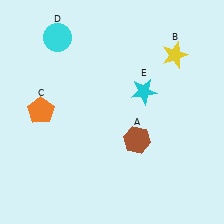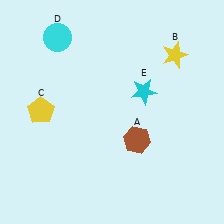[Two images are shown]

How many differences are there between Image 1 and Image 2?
There is 1 difference between the two images.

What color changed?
The pentagon (C) changed from orange in Image 1 to yellow in Image 2.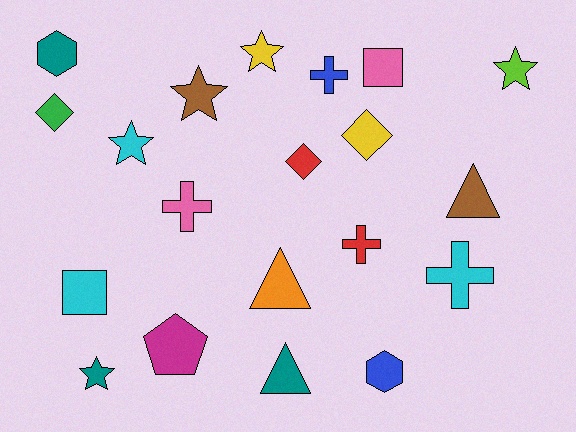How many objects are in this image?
There are 20 objects.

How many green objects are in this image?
There is 1 green object.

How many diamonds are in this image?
There are 3 diamonds.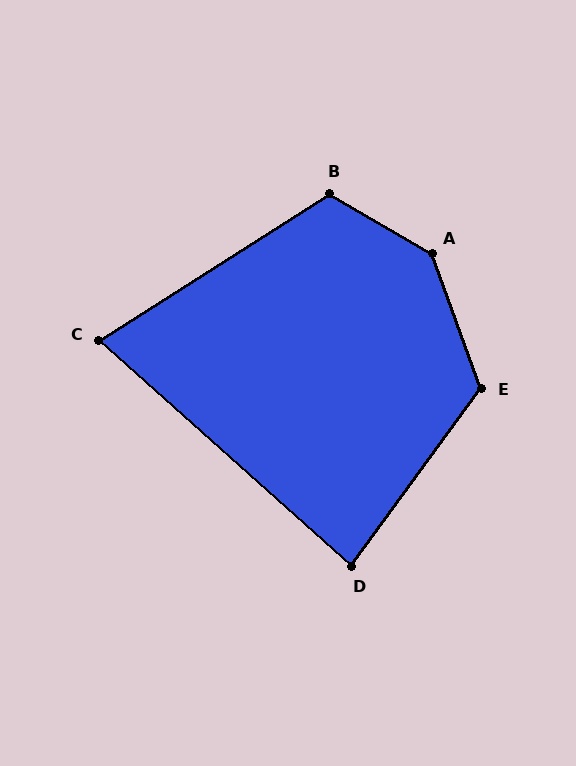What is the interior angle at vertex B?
Approximately 117 degrees (obtuse).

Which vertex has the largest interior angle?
A, at approximately 140 degrees.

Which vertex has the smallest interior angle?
C, at approximately 74 degrees.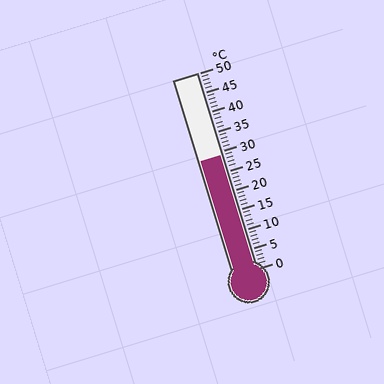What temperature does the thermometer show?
The thermometer shows approximately 29°C.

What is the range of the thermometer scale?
The thermometer scale ranges from 0°C to 50°C.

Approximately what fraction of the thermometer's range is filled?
The thermometer is filled to approximately 60% of its range.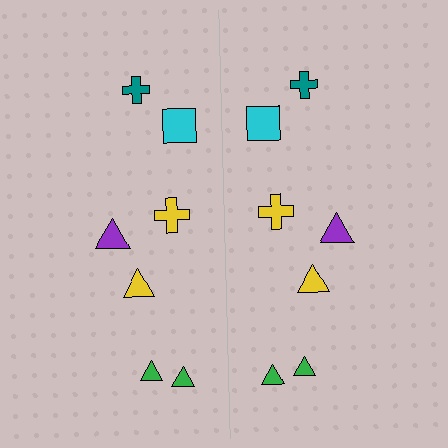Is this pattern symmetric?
Yes, this pattern has bilateral (reflection) symmetry.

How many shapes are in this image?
There are 14 shapes in this image.